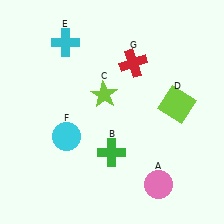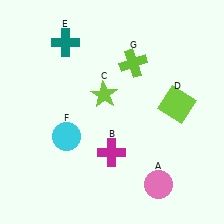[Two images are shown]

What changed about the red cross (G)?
In Image 1, G is red. In Image 2, it changed to lime.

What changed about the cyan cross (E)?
In Image 1, E is cyan. In Image 2, it changed to teal.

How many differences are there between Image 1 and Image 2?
There are 3 differences between the two images.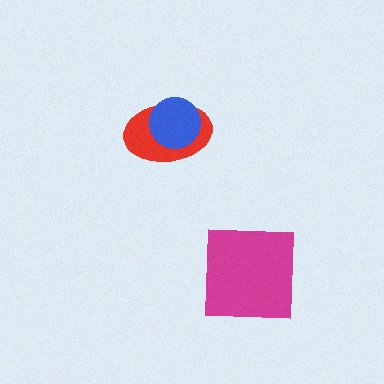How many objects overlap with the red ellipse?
1 object overlaps with the red ellipse.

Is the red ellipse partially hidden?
Yes, it is partially covered by another shape.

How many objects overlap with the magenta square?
0 objects overlap with the magenta square.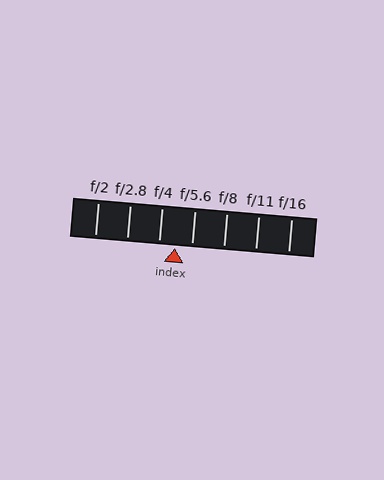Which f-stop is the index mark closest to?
The index mark is closest to f/4.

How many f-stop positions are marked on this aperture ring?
There are 7 f-stop positions marked.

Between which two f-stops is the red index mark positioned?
The index mark is between f/4 and f/5.6.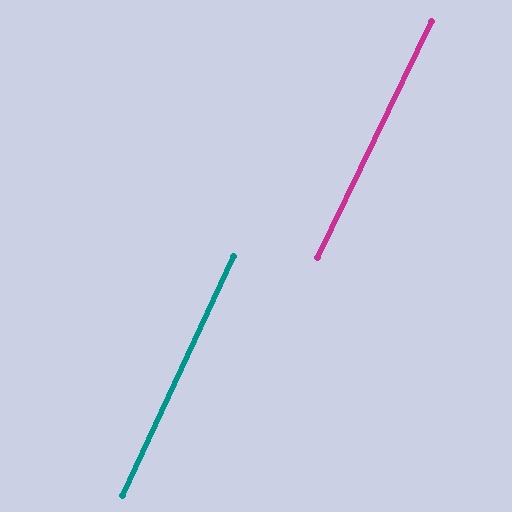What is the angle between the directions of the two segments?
Approximately 1 degree.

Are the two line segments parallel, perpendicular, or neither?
Parallel — their directions differ by only 1.0°.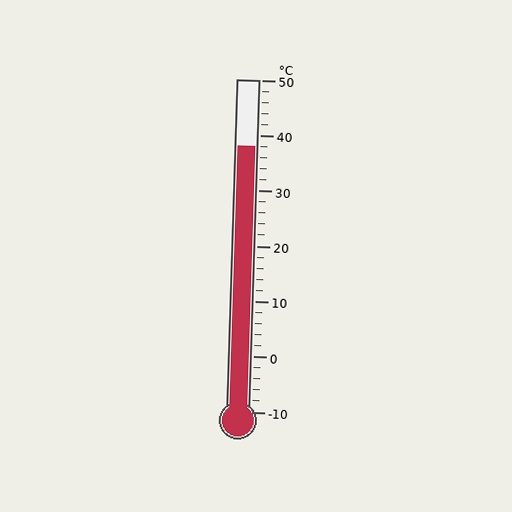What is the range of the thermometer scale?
The thermometer scale ranges from -10°C to 50°C.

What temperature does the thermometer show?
The thermometer shows approximately 38°C.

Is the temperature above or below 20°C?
The temperature is above 20°C.